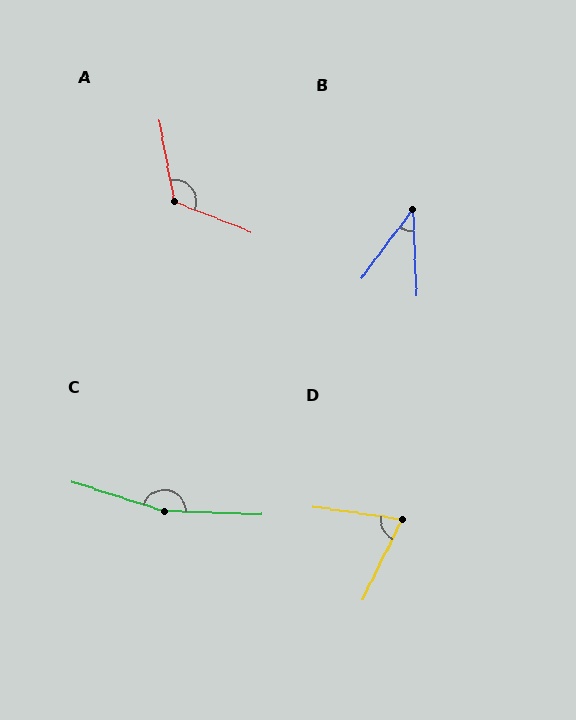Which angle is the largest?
C, at approximately 164 degrees.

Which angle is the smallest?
B, at approximately 39 degrees.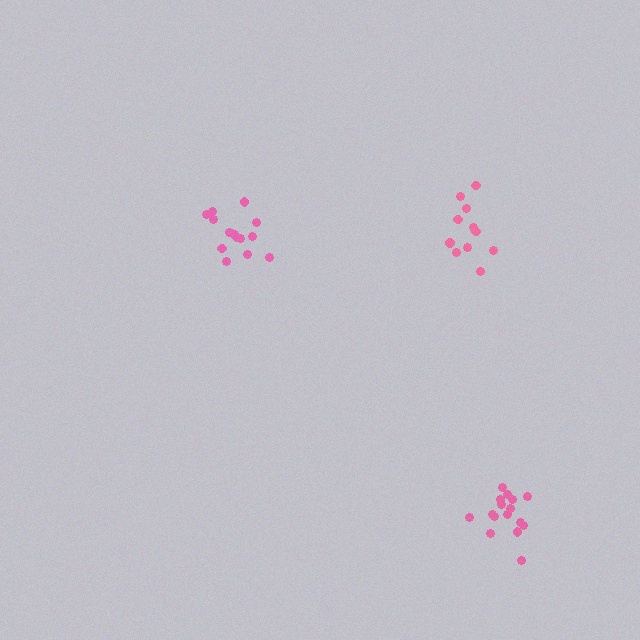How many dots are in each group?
Group 1: 16 dots, Group 2: 14 dots, Group 3: 11 dots (41 total).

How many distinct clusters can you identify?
There are 3 distinct clusters.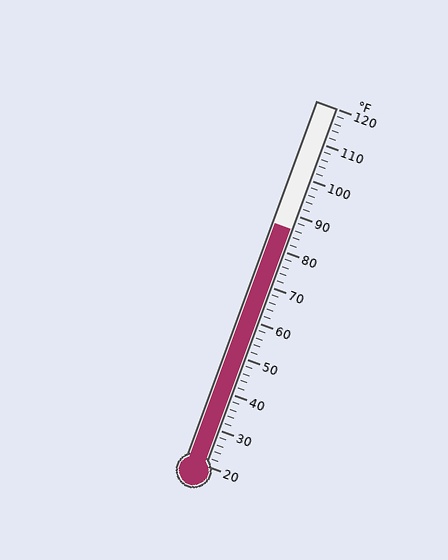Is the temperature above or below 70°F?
The temperature is above 70°F.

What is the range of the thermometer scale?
The thermometer scale ranges from 20°F to 120°F.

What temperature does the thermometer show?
The thermometer shows approximately 86°F.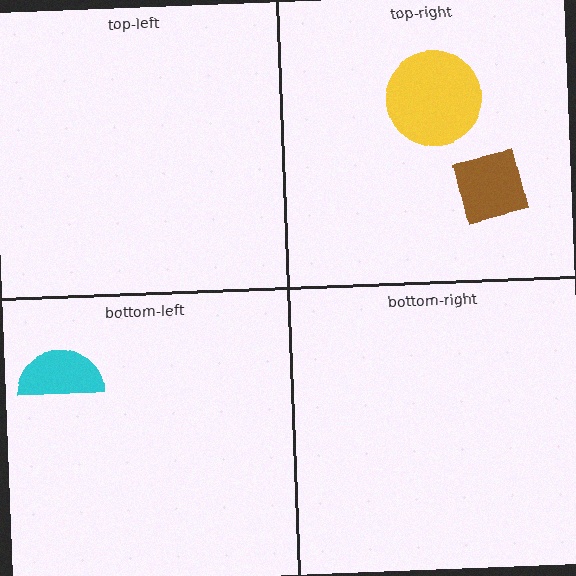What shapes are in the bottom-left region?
The cyan semicircle.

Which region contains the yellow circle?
The top-right region.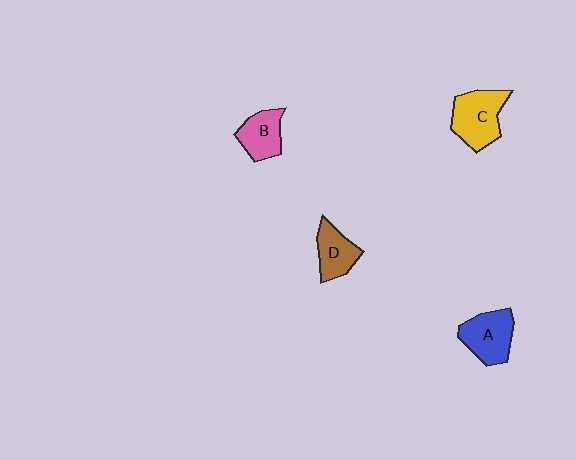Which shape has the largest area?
Shape C (yellow).